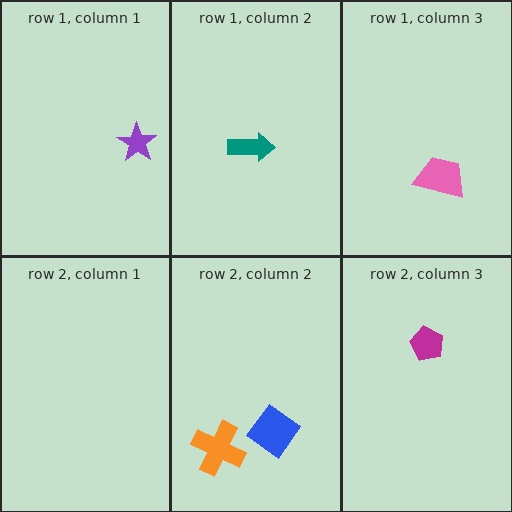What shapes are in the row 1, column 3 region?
The pink trapezoid.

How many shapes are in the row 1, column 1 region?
1.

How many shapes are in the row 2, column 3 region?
1.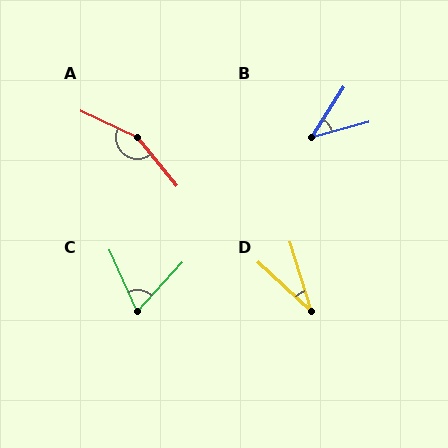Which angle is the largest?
A, at approximately 154 degrees.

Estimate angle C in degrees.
Approximately 67 degrees.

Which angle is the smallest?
D, at approximately 29 degrees.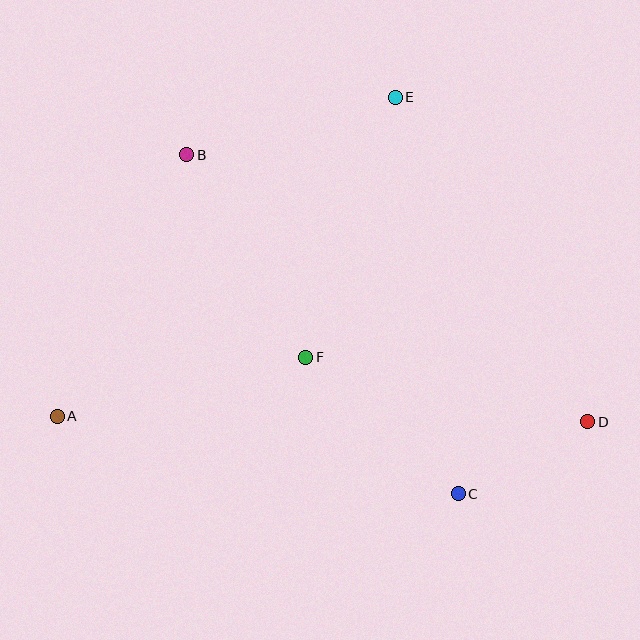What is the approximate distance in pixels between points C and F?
The distance between C and F is approximately 205 pixels.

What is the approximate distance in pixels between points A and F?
The distance between A and F is approximately 256 pixels.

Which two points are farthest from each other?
Points A and D are farthest from each other.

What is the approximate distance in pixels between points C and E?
The distance between C and E is approximately 402 pixels.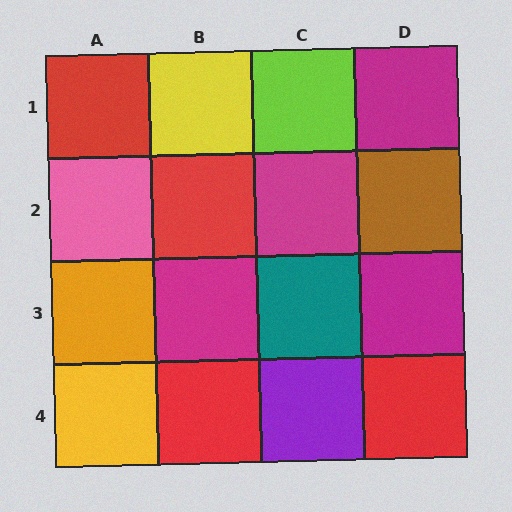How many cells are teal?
1 cell is teal.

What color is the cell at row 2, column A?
Pink.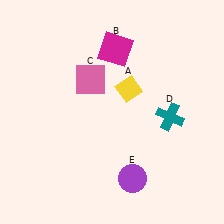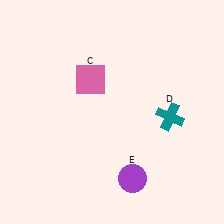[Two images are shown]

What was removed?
The magenta square (B), the yellow diamond (A) were removed in Image 2.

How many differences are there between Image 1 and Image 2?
There are 2 differences between the two images.